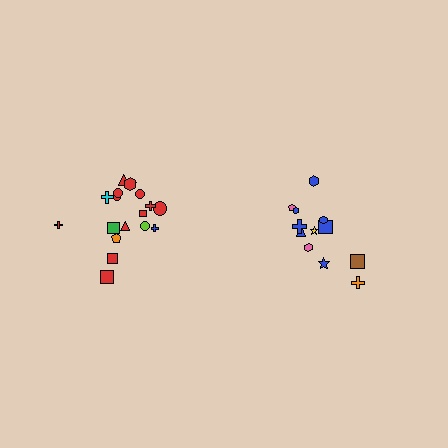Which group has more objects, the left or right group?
The left group.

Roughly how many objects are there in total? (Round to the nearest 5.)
Roughly 30 objects in total.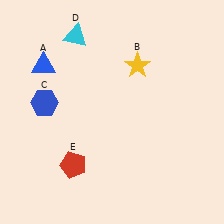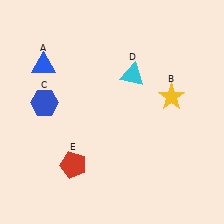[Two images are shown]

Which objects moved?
The objects that moved are: the yellow star (B), the cyan triangle (D).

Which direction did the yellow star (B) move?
The yellow star (B) moved right.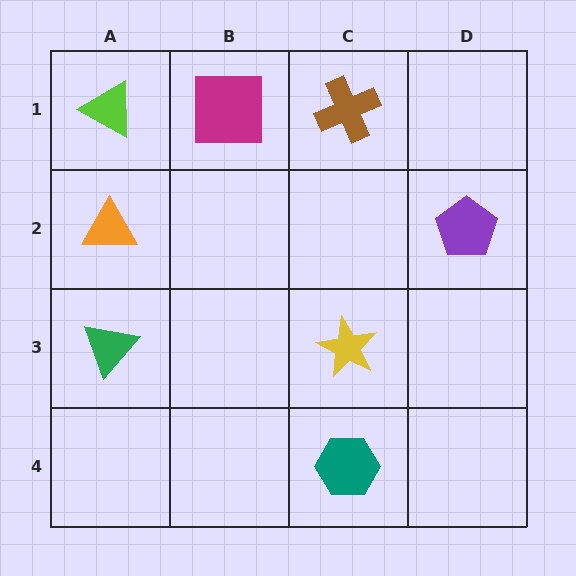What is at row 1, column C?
A brown cross.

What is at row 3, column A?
A green triangle.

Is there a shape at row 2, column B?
No, that cell is empty.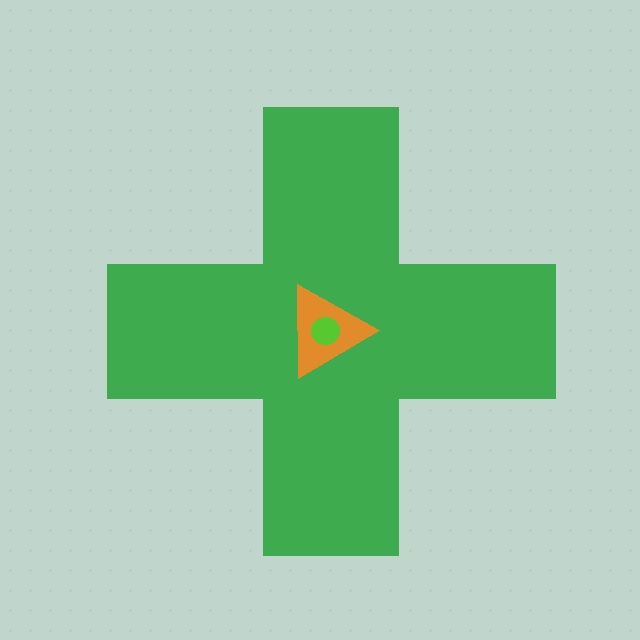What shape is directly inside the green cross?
The orange triangle.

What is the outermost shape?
The green cross.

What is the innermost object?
The lime circle.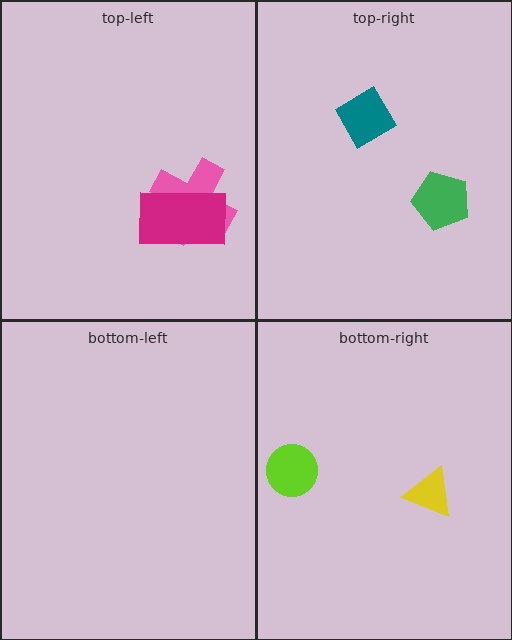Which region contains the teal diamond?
The top-right region.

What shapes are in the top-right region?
The teal diamond, the green pentagon.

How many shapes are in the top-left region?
2.